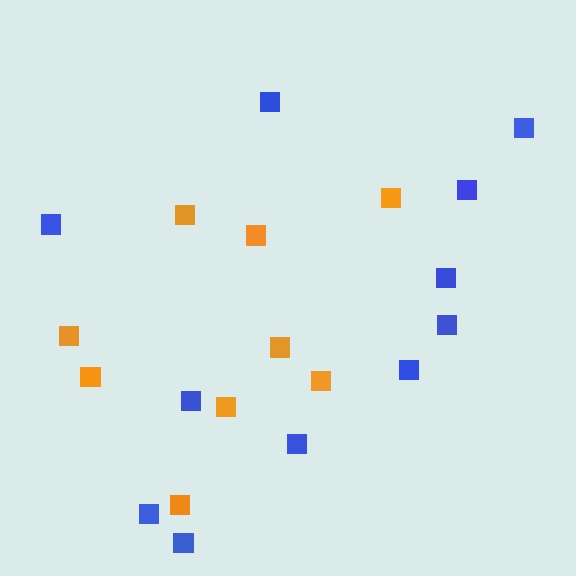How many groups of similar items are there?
There are 2 groups: one group of blue squares (11) and one group of orange squares (9).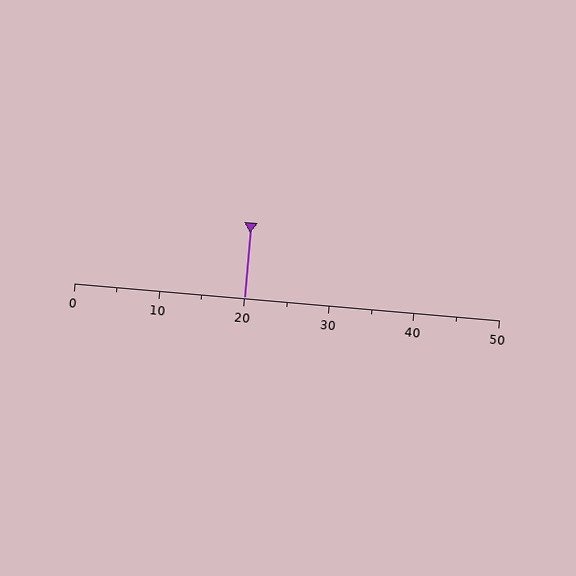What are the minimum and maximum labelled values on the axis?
The axis runs from 0 to 50.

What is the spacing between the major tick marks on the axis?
The major ticks are spaced 10 apart.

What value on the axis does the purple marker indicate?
The marker indicates approximately 20.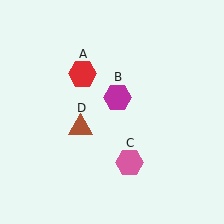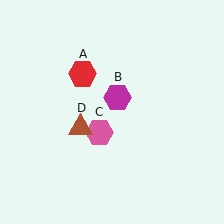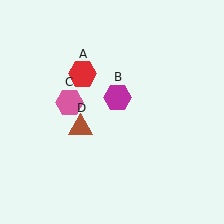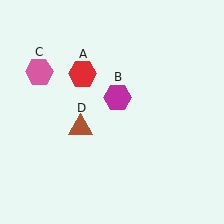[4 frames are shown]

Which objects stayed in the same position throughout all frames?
Red hexagon (object A) and magenta hexagon (object B) and brown triangle (object D) remained stationary.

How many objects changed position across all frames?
1 object changed position: pink hexagon (object C).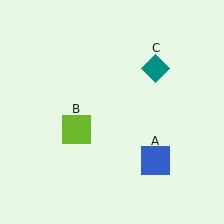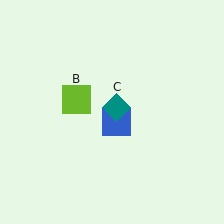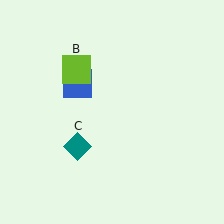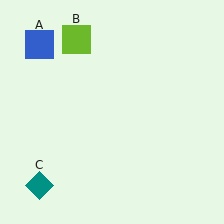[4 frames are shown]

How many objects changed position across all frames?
3 objects changed position: blue square (object A), lime square (object B), teal diamond (object C).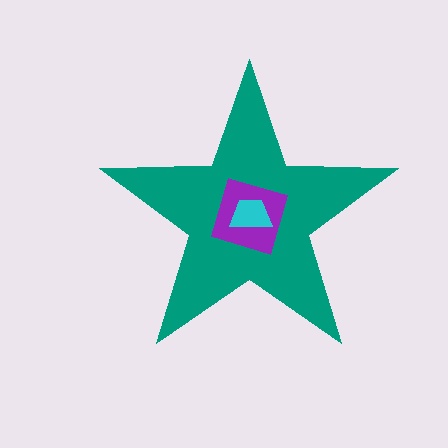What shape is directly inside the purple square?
The cyan trapezoid.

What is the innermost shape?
The cyan trapezoid.